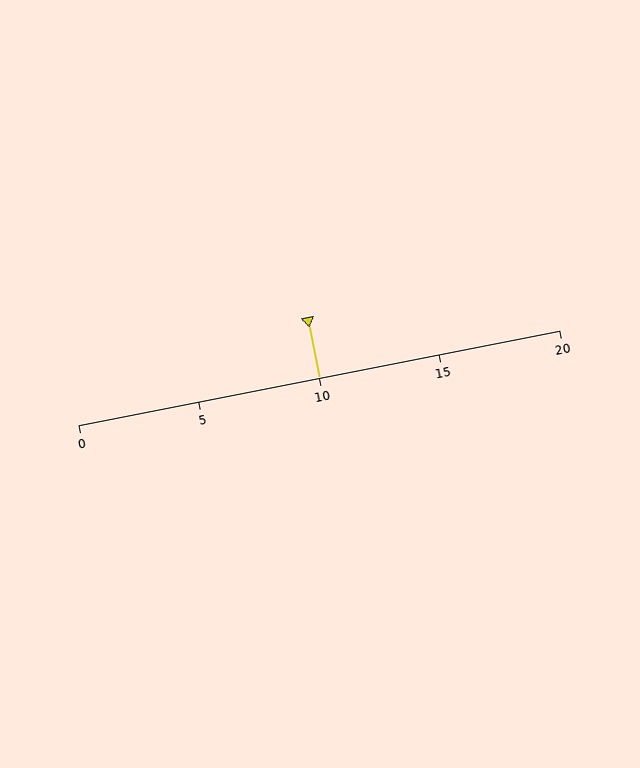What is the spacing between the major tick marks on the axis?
The major ticks are spaced 5 apart.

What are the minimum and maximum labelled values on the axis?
The axis runs from 0 to 20.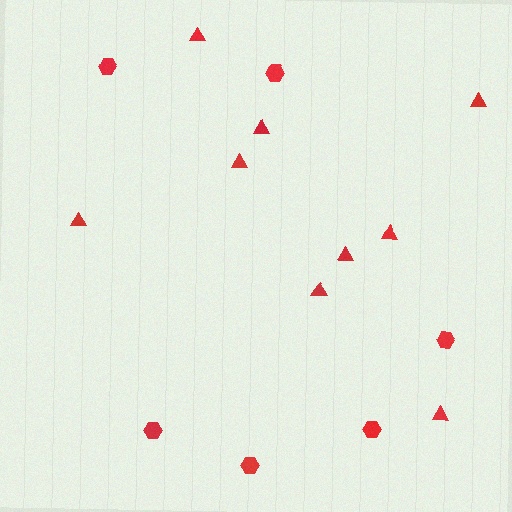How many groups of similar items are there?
There are 2 groups: one group of triangles (9) and one group of hexagons (6).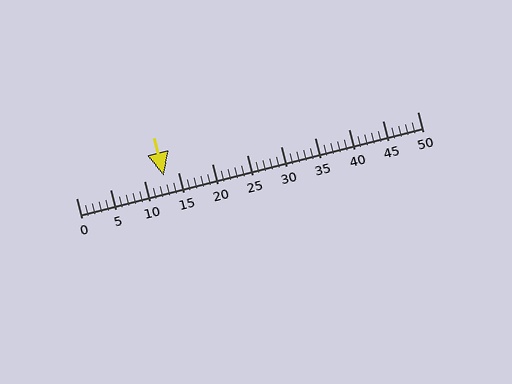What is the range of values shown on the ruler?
The ruler shows values from 0 to 50.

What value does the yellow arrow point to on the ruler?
The yellow arrow points to approximately 13.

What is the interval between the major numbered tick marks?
The major tick marks are spaced 5 units apart.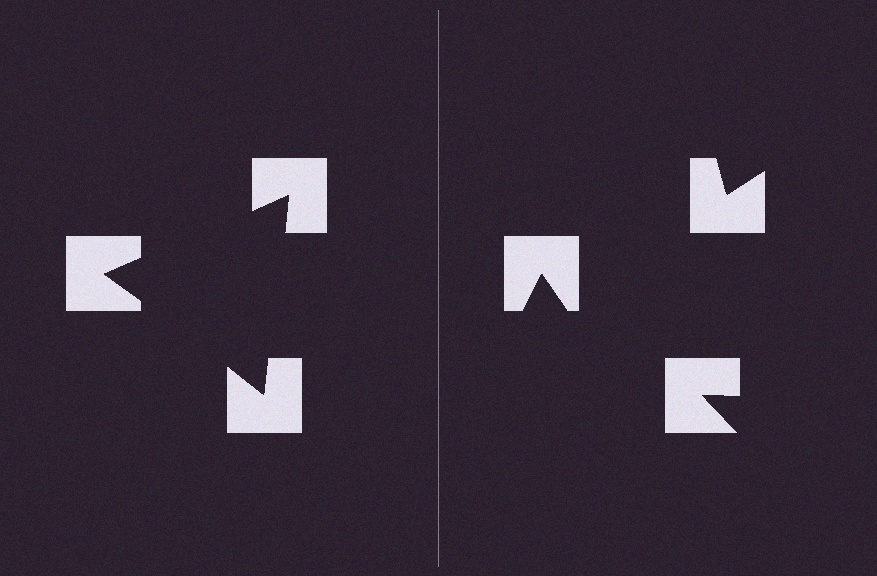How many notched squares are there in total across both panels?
6 — 3 on each side.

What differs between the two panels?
The notched squares are positioned identically on both sides; only the wedge orientations differ. On the left they align to a triangle; on the right they are misaligned.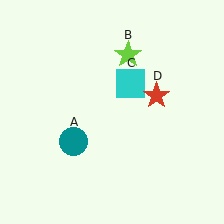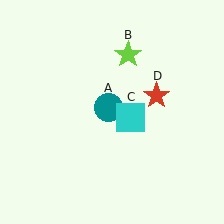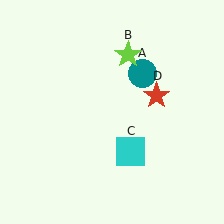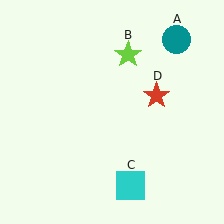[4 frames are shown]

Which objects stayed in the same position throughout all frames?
Lime star (object B) and red star (object D) remained stationary.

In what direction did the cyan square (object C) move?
The cyan square (object C) moved down.